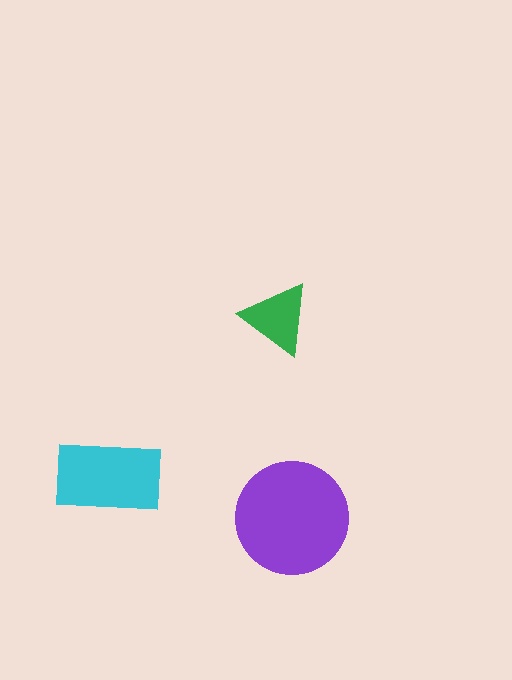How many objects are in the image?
There are 3 objects in the image.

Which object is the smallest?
The green triangle.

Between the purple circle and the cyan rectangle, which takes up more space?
The purple circle.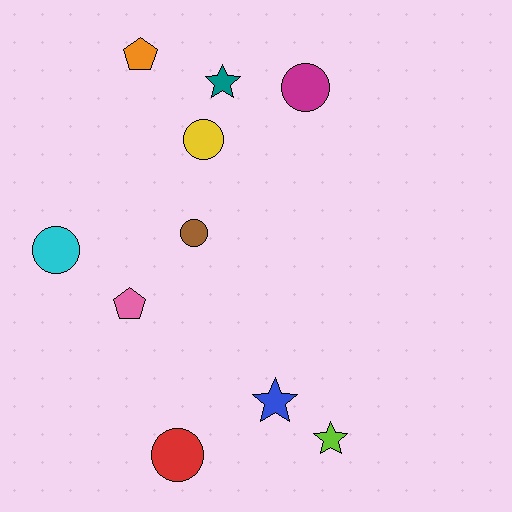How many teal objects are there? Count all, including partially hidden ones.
There is 1 teal object.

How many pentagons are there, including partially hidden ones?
There are 2 pentagons.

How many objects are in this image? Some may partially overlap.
There are 10 objects.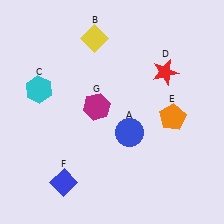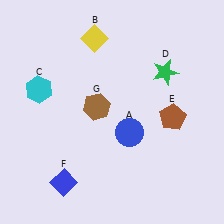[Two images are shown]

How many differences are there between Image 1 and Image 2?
There are 3 differences between the two images.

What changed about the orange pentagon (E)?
In Image 1, E is orange. In Image 2, it changed to brown.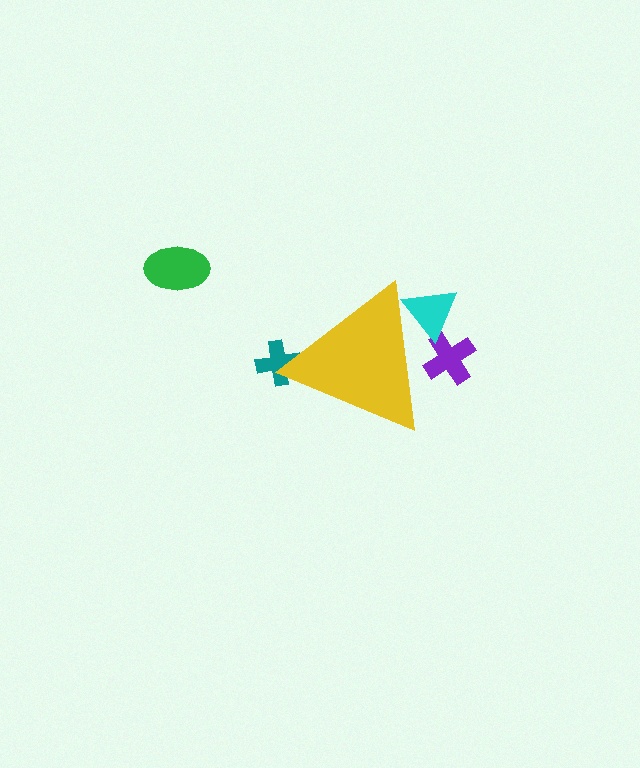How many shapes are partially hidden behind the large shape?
3 shapes are partially hidden.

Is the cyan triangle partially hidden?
Yes, the cyan triangle is partially hidden behind the yellow triangle.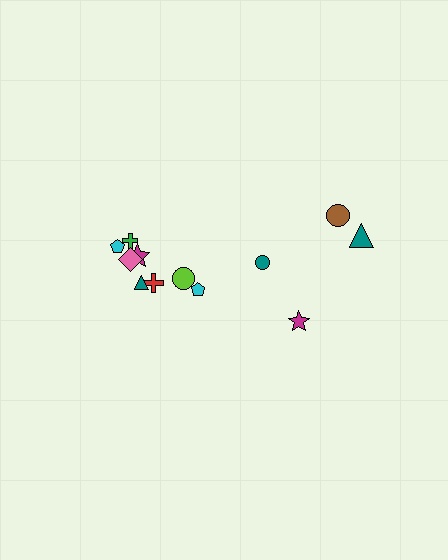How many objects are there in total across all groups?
There are 12 objects.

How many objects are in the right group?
There are 4 objects.